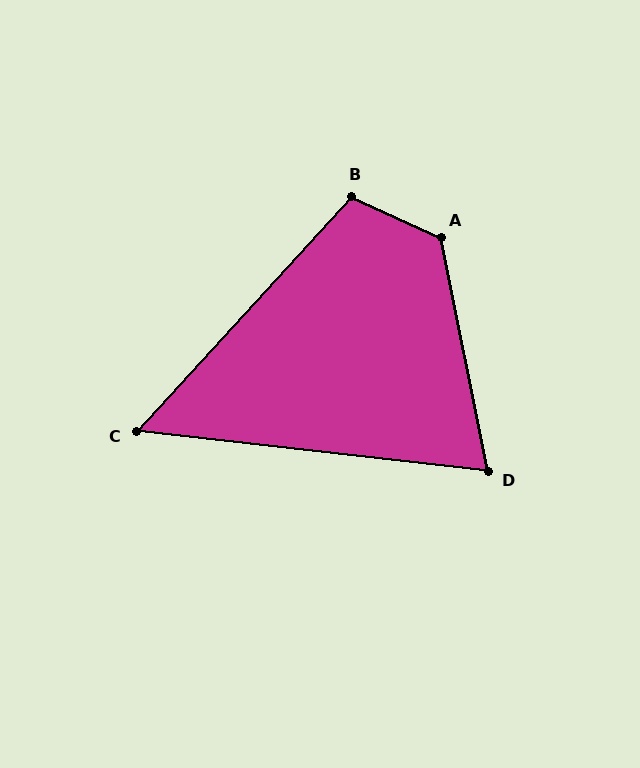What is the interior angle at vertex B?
Approximately 108 degrees (obtuse).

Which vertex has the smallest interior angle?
C, at approximately 54 degrees.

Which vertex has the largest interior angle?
A, at approximately 126 degrees.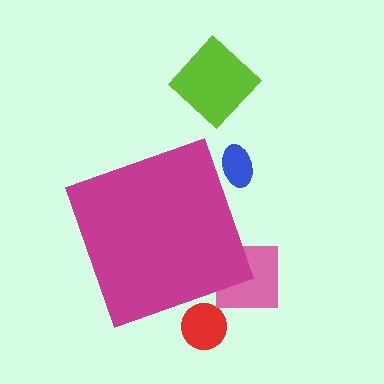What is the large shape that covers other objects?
A magenta diamond.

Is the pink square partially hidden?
Yes, the pink square is partially hidden behind the magenta diamond.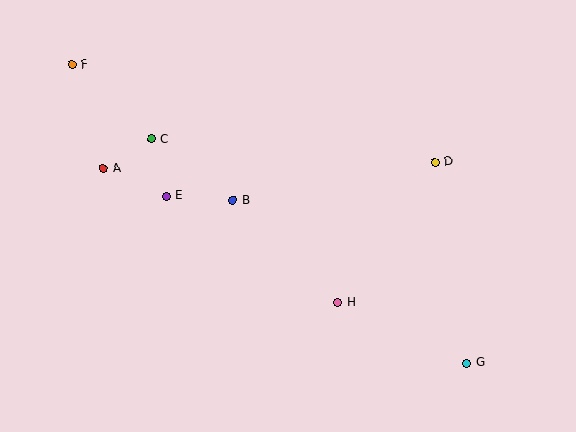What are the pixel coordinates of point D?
Point D is at (435, 162).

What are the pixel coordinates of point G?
Point G is at (467, 363).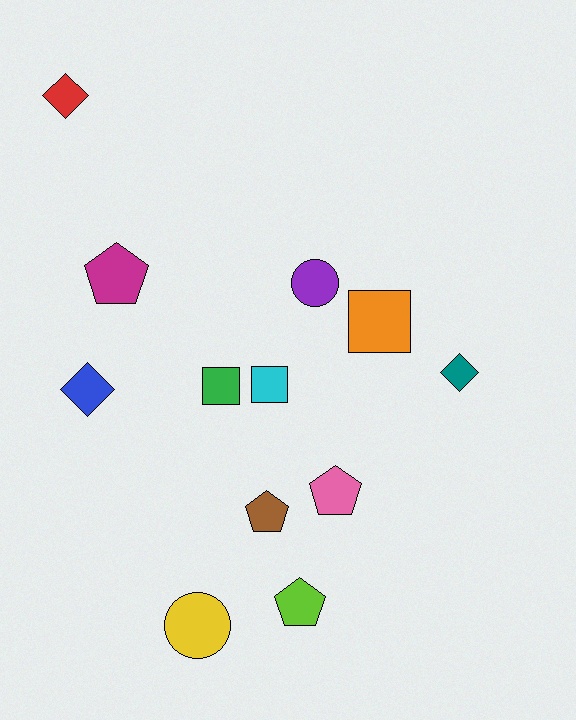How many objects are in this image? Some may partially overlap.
There are 12 objects.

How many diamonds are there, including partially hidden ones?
There are 3 diamonds.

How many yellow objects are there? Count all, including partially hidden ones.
There is 1 yellow object.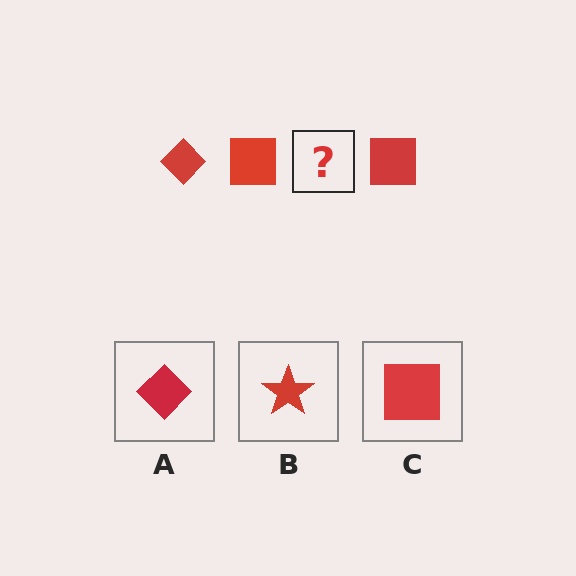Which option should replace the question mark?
Option A.